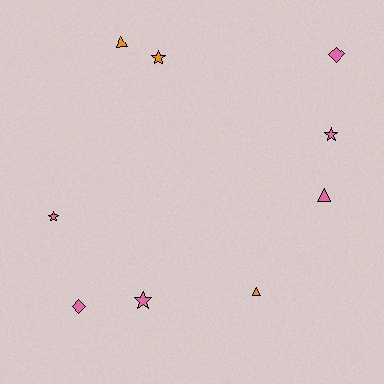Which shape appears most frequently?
Star, with 4 objects.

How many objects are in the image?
There are 9 objects.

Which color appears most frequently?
Pink, with 6 objects.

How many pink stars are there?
There are 3 pink stars.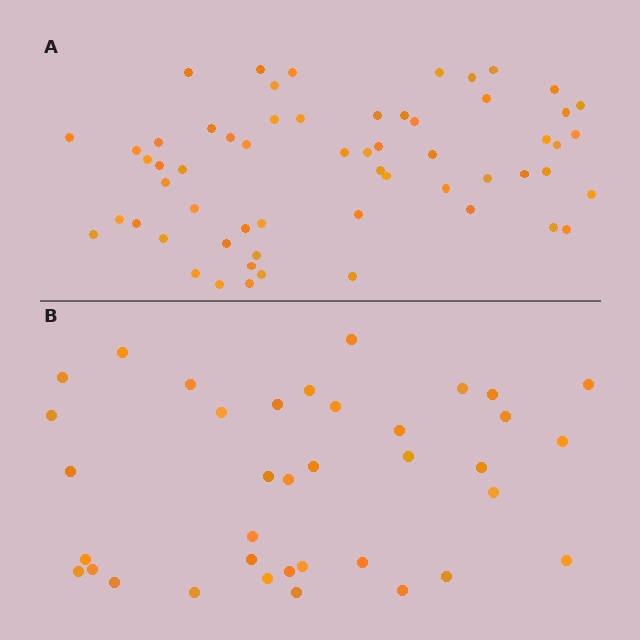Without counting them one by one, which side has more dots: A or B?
Region A (the top region) has more dots.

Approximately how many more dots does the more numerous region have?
Region A has approximately 20 more dots than region B.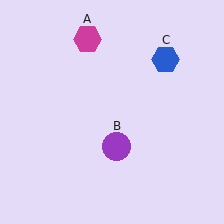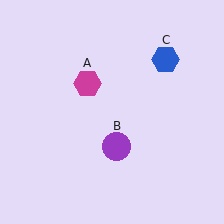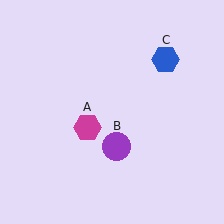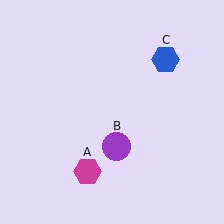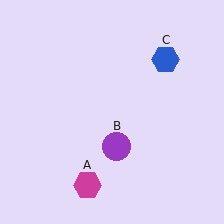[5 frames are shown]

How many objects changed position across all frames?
1 object changed position: magenta hexagon (object A).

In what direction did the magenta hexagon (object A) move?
The magenta hexagon (object A) moved down.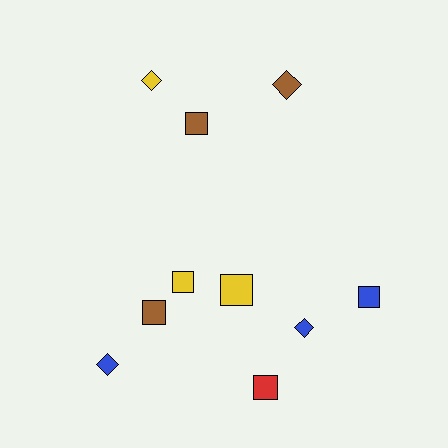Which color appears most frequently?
Blue, with 3 objects.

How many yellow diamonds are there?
There is 1 yellow diamond.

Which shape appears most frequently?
Square, with 6 objects.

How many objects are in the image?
There are 10 objects.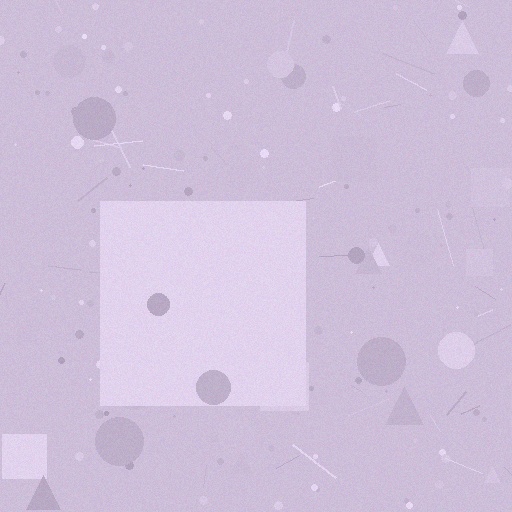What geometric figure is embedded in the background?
A square is embedded in the background.